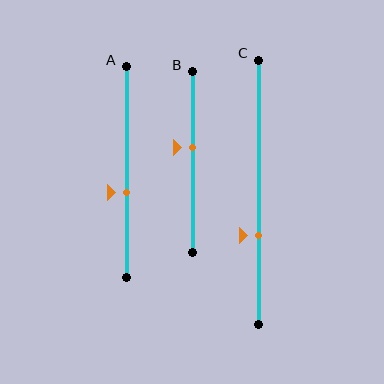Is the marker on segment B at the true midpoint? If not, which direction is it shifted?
No, the marker on segment B is shifted upward by about 8% of the segment length.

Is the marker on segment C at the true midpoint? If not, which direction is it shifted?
No, the marker on segment C is shifted downward by about 16% of the segment length.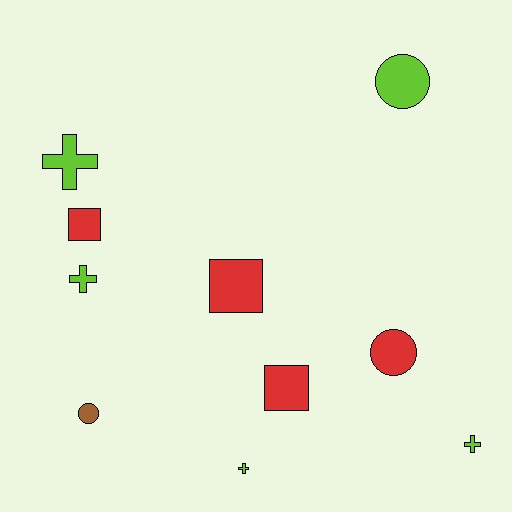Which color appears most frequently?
Lime, with 5 objects.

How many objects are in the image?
There are 10 objects.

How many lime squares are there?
There are no lime squares.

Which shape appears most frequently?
Cross, with 4 objects.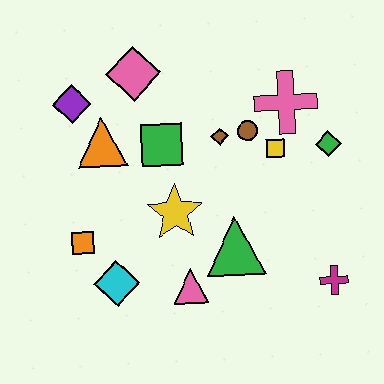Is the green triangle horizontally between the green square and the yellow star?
No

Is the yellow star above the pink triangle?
Yes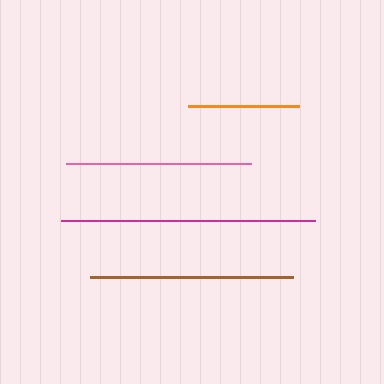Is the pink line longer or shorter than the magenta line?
The magenta line is longer than the pink line.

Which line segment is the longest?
The magenta line is the longest at approximately 254 pixels.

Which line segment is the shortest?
The orange line is the shortest at approximately 111 pixels.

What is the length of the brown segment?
The brown segment is approximately 203 pixels long.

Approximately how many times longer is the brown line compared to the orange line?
The brown line is approximately 1.8 times the length of the orange line.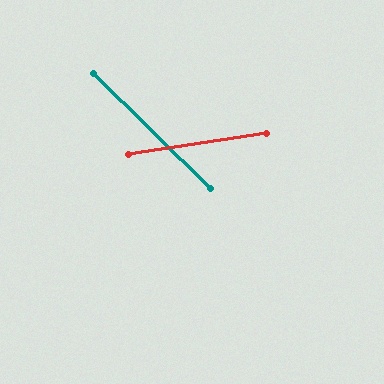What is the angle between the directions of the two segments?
Approximately 53 degrees.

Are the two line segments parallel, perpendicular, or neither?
Neither parallel nor perpendicular — they differ by about 53°.